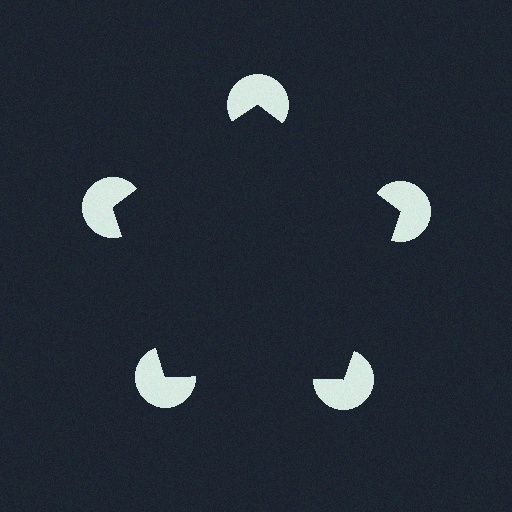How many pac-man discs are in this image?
There are 5 — one at each vertex of the illusory pentagon.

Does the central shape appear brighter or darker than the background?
It typically appears slightly darker than the background, even though no actual brightness change is drawn.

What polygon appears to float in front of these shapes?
An illusory pentagon — its edges are inferred from the aligned wedge cuts in the pac-man discs, not physically drawn.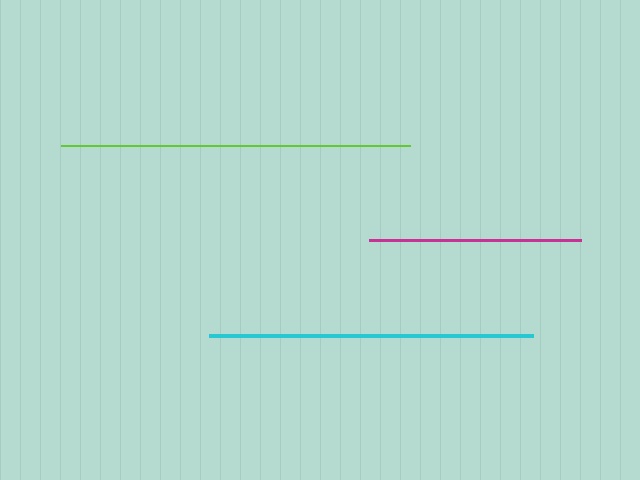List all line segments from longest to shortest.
From longest to shortest: lime, cyan, magenta.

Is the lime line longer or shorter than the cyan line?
The lime line is longer than the cyan line.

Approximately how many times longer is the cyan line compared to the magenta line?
The cyan line is approximately 1.5 times the length of the magenta line.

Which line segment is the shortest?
The magenta line is the shortest at approximately 212 pixels.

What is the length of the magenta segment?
The magenta segment is approximately 212 pixels long.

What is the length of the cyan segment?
The cyan segment is approximately 324 pixels long.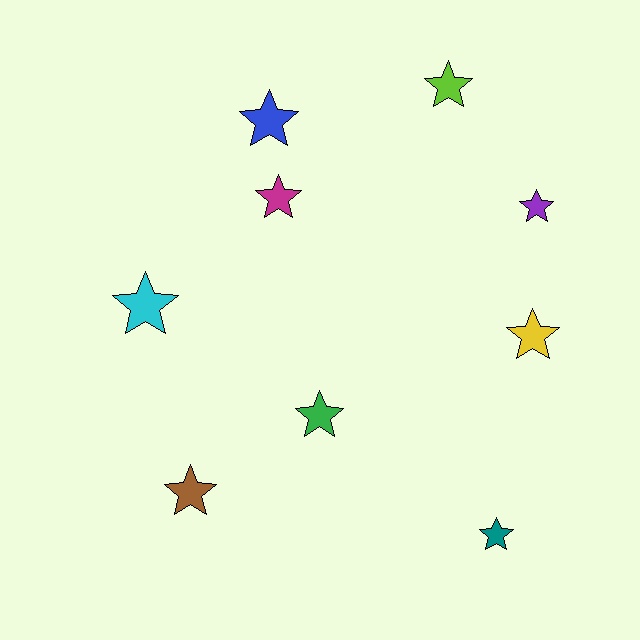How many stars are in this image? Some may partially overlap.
There are 9 stars.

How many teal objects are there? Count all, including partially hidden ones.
There is 1 teal object.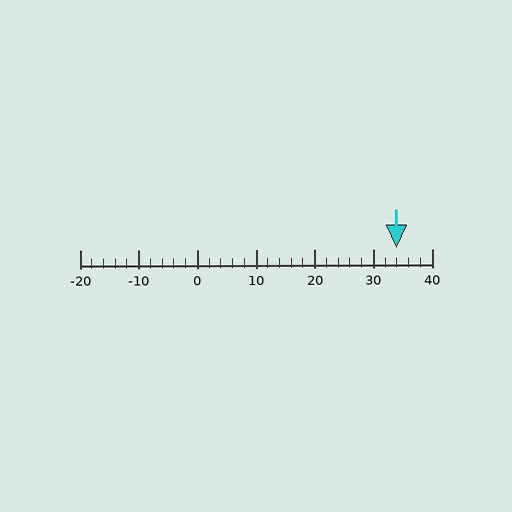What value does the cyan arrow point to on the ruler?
The cyan arrow points to approximately 34.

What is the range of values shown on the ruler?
The ruler shows values from -20 to 40.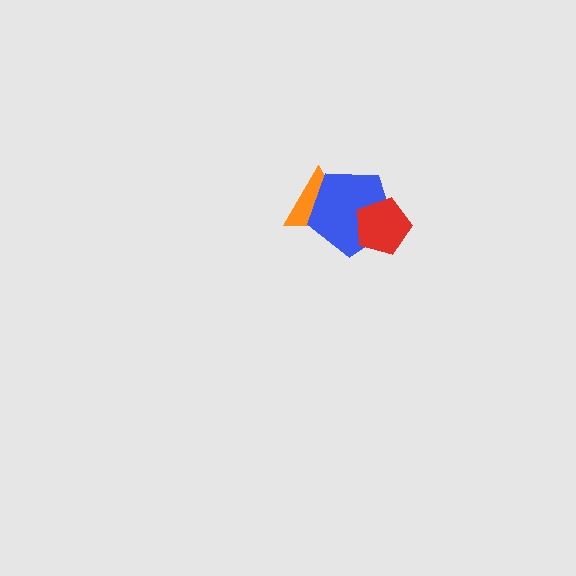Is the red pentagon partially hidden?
No, no other shape covers it.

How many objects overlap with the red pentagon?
1 object overlaps with the red pentagon.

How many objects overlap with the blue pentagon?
2 objects overlap with the blue pentagon.